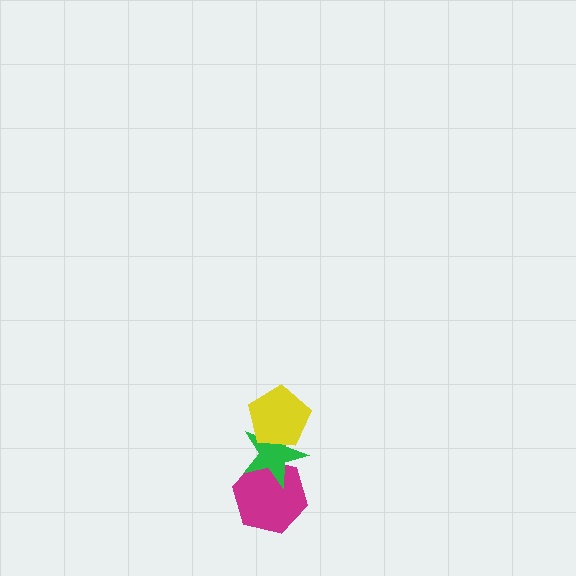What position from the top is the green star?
The green star is 2nd from the top.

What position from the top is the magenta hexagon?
The magenta hexagon is 3rd from the top.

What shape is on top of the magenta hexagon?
The green star is on top of the magenta hexagon.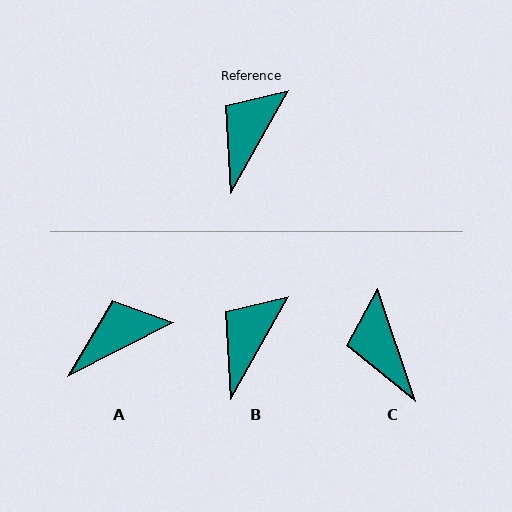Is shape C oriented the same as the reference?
No, it is off by about 47 degrees.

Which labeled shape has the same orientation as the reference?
B.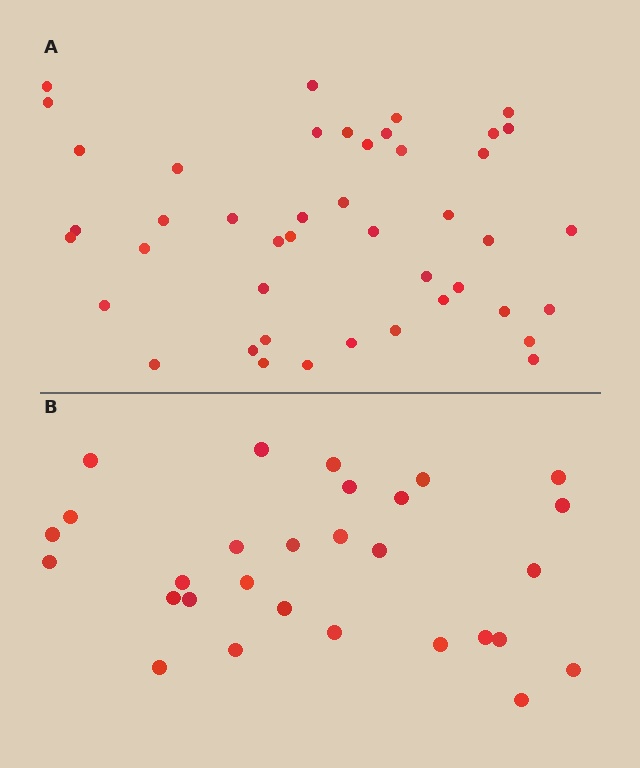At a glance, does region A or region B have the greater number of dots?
Region A (the top region) has more dots.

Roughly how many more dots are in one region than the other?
Region A has approximately 15 more dots than region B.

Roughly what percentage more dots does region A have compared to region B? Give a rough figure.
About 50% more.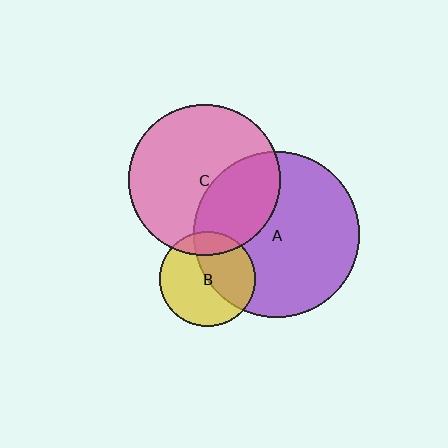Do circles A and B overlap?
Yes.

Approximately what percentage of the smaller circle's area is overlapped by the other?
Approximately 45%.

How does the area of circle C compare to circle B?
Approximately 2.5 times.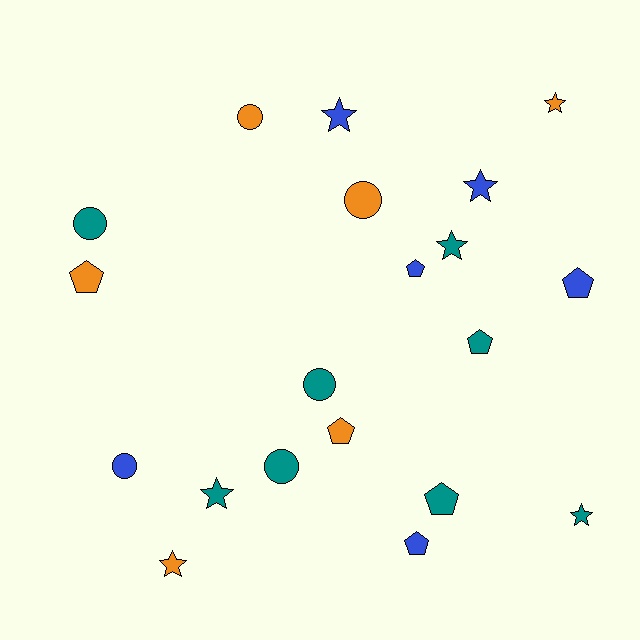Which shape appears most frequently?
Pentagon, with 7 objects.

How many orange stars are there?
There are 2 orange stars.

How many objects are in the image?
There are 20 objects.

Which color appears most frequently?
Teal, with 8 objects.